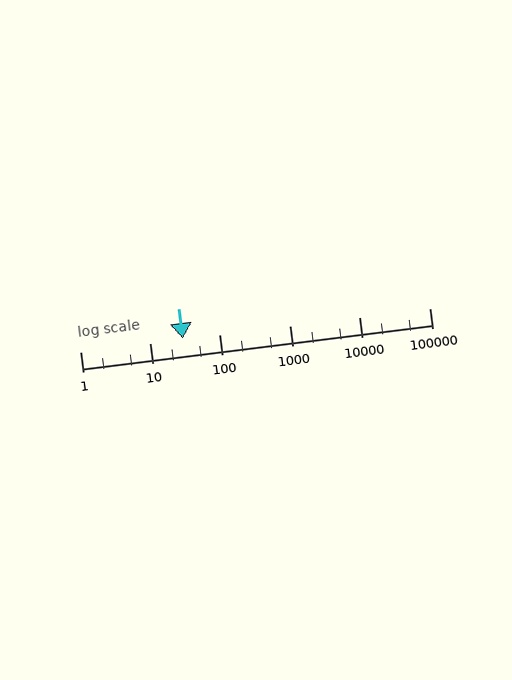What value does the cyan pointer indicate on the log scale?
The pointer indicates approximately 30.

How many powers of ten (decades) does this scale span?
The scale spans 5 decades, from 1 to 100000.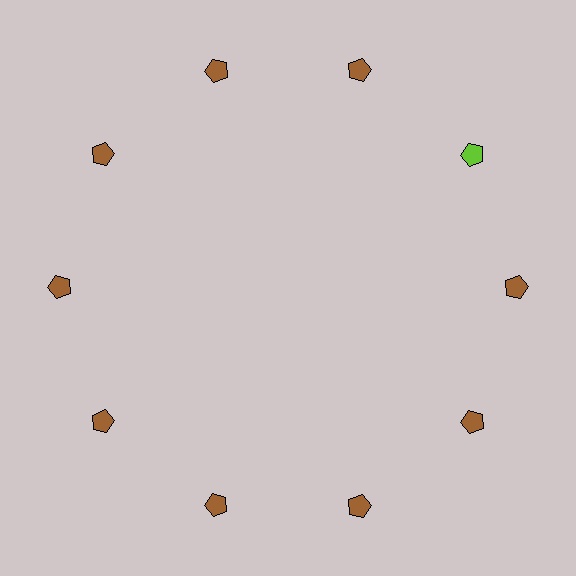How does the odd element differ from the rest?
It has a different color: lime instead of brown.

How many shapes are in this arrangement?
There are 10 shapes arranged in a ring pattern.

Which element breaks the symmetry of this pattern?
The lime pentagon at roughly the 2 o'clock position breaks the symmetry. All other shapes are brown pentagons.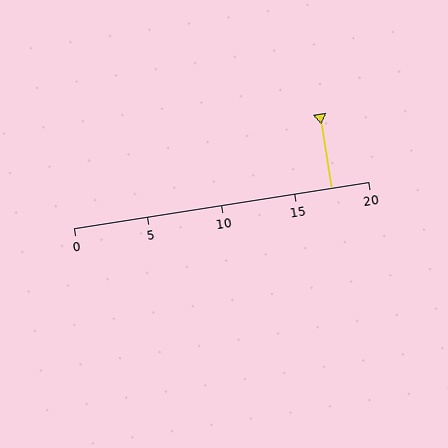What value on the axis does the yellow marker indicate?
The marker indicates approximately 17.5.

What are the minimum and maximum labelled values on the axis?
The axis runs from 0 to 20.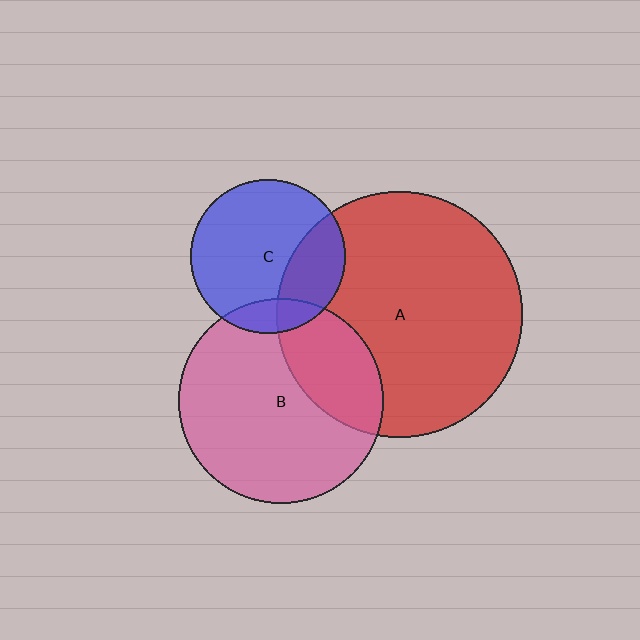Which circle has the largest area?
Circle A (red).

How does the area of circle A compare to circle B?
Approximately 1.4 times.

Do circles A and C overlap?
Yes.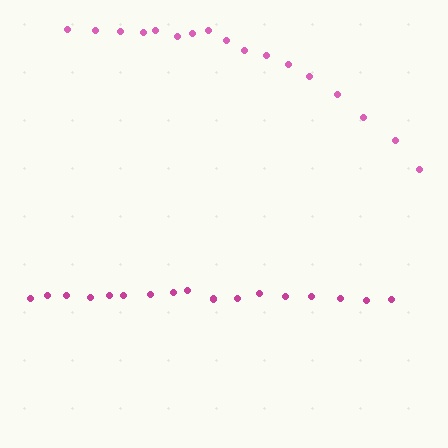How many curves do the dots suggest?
There are 2 distinct paths.